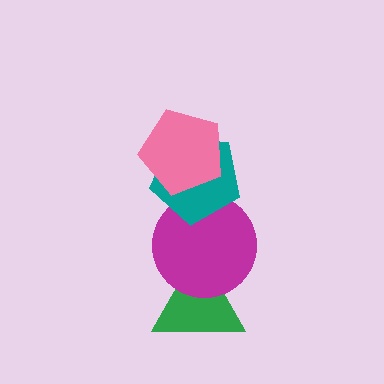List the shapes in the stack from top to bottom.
From top to bottom: the pink pentagon, the teal pentagon, the magenta circle, the green triangle.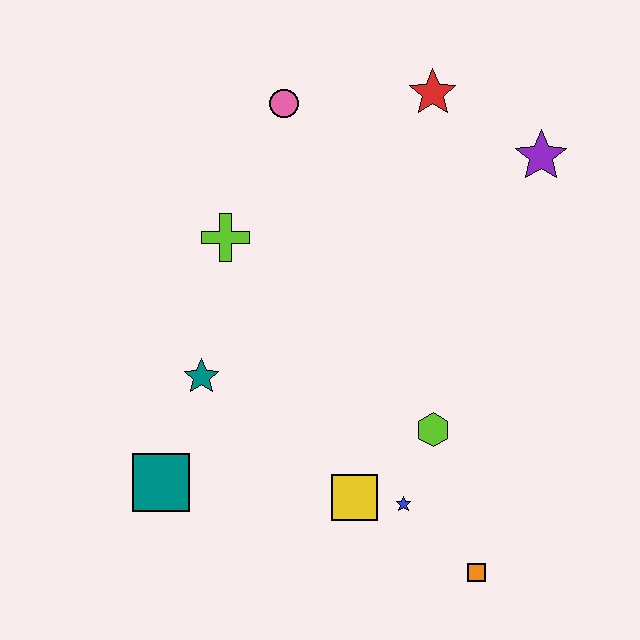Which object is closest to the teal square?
The teal star is closest to the teal square.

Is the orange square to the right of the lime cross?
Yes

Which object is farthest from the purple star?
The teal square is farthest from the purple star.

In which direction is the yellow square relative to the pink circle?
The yellow square is below the pink circle.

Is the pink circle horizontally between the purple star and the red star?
No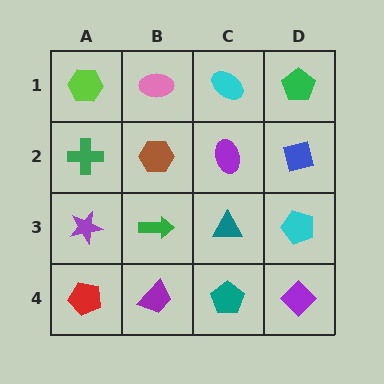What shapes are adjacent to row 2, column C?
A cyan ellipse (row 1, column C), a teal triangle (row 3, column C), a brown hexagon (row 2, column B), a blue square (row 2, column D).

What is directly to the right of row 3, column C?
A cyan pentagon.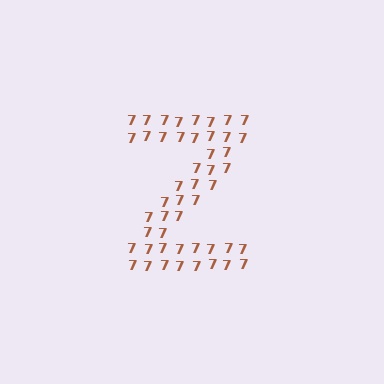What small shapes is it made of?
It is made of small digit 7's.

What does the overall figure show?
The overall figure shows the letter Z.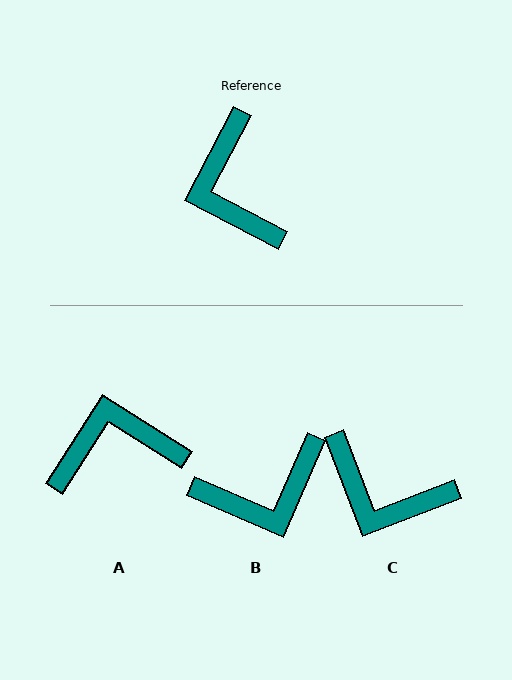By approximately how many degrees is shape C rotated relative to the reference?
Approximately 48 degrees counter-clockwise.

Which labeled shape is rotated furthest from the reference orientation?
A, about 95 degrees away.